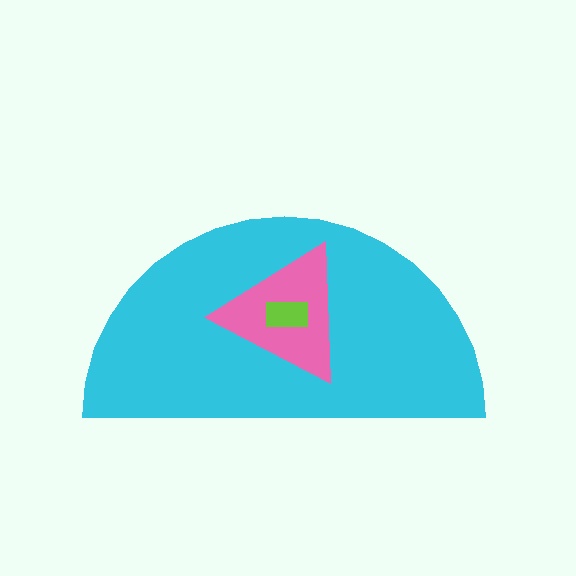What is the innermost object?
The lime rectangle.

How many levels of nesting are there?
3.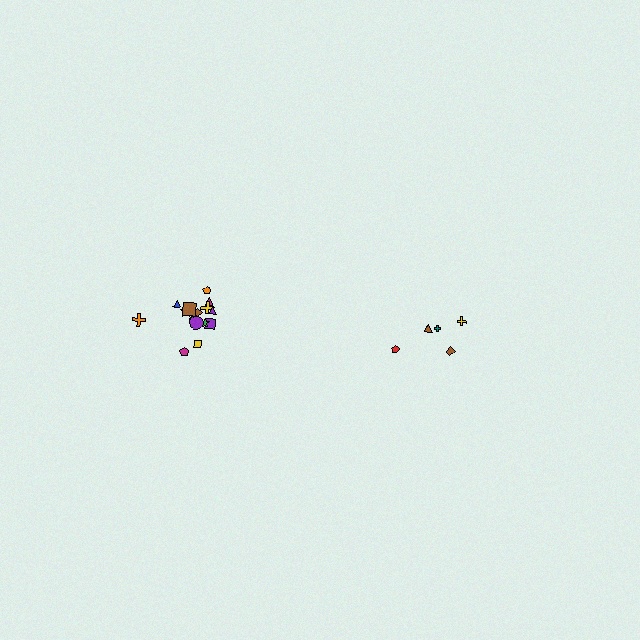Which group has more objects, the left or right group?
The left group.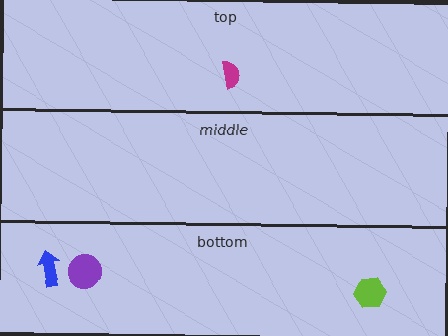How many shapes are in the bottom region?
3.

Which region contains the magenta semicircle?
The top region.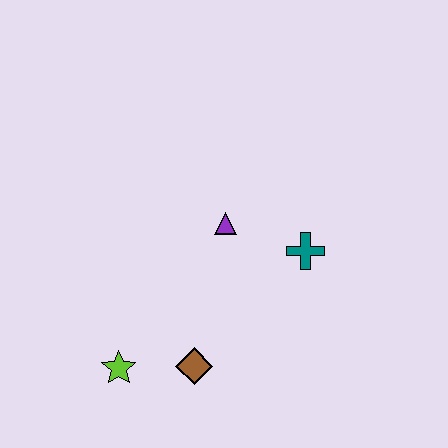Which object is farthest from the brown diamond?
The teal cross is farthest from the brown diamond.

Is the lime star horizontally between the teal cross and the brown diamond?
No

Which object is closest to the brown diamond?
The lime star is closest to the brown diamond.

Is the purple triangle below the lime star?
No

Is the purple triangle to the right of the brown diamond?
Yes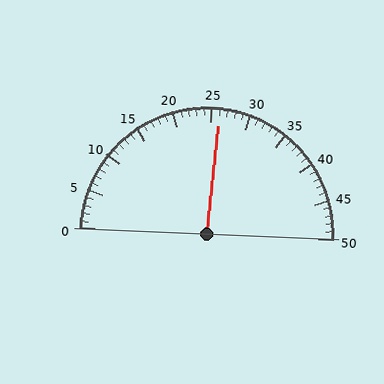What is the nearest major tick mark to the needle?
The nearest major tick mark is 25.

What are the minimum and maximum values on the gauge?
The gauge ranges from 0 to 50.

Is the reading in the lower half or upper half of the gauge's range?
The reading is in the upper half of the range (0 to 50).